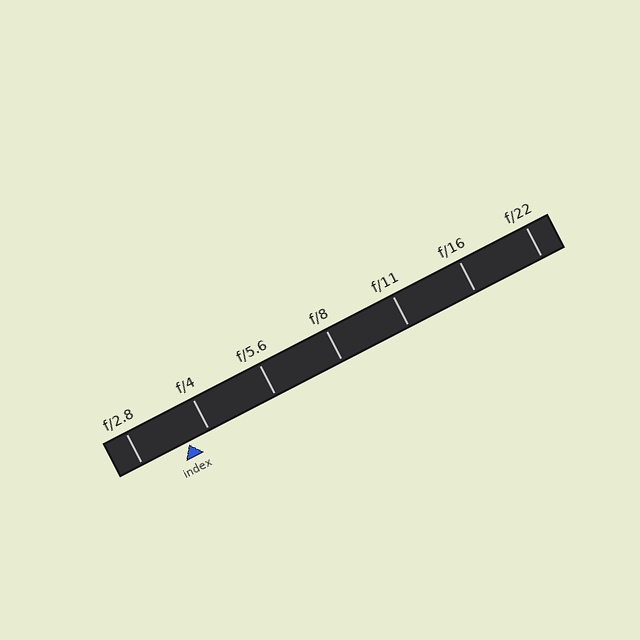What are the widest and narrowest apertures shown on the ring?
The widest aperture shown is f/2.8 and the narrowest is f/22.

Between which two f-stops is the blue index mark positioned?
The index mark is between f/2.8 and f/4.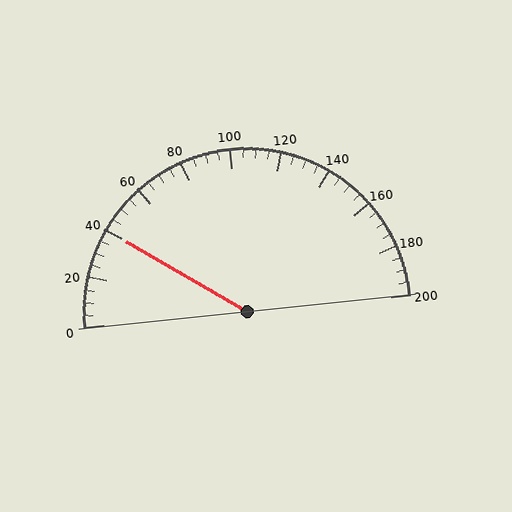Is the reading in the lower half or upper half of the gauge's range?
The reading is in the lower half of the range (0 to 200).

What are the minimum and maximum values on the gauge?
The gauge ranges from 0 to 200.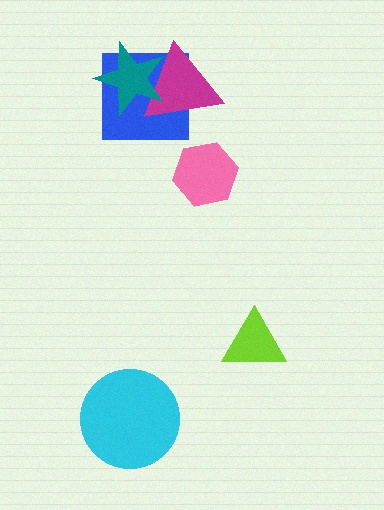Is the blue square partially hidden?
Yes, it is partially covered by another shape.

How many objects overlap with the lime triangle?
0 objects overlap with the lime triangle.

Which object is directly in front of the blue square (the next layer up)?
The magenta triangle is directly in front of the blue square.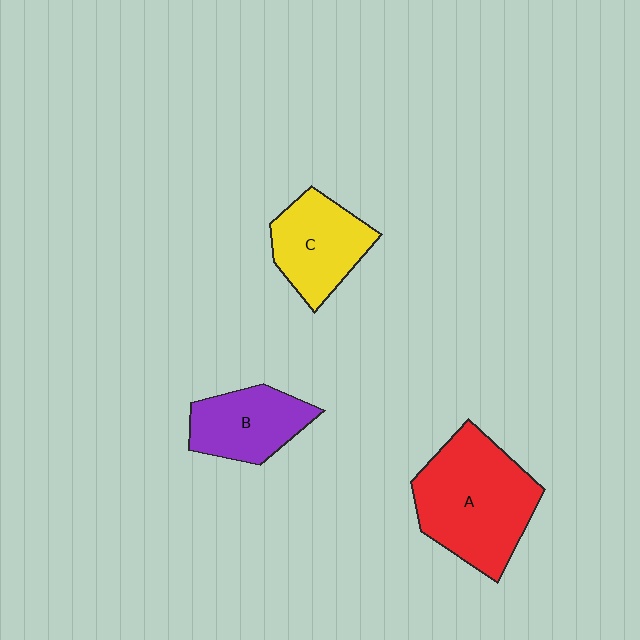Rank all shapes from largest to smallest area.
From largest to smallest: A (red), C (yellow), B (purple).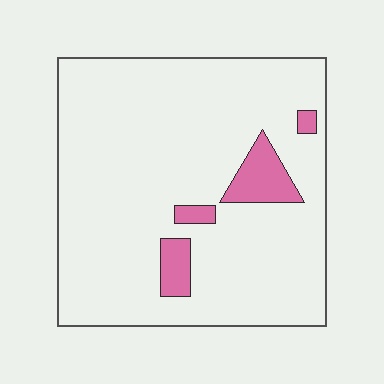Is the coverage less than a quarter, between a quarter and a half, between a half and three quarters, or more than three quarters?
Less than a quarter.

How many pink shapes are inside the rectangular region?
4.